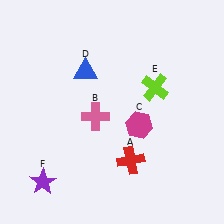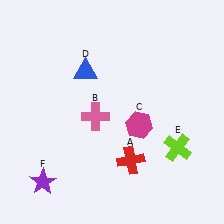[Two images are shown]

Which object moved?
The lime cross (E) moved down.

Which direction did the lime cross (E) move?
The lime cross (E) moved down.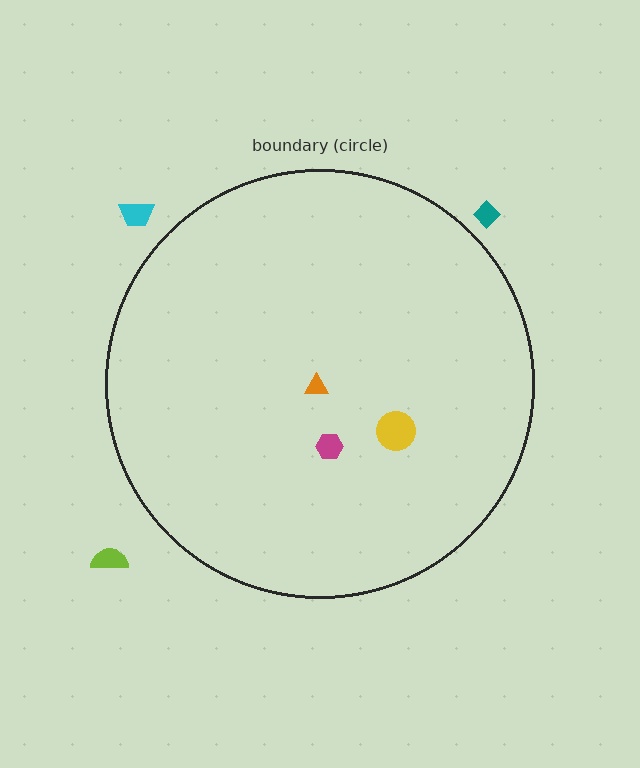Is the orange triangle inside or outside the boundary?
Inside.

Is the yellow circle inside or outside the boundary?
Inside.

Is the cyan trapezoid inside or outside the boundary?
Outside.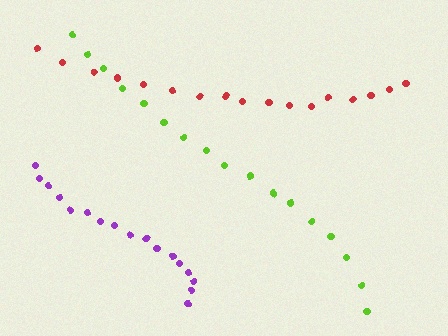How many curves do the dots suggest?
There are 3 distinct paths.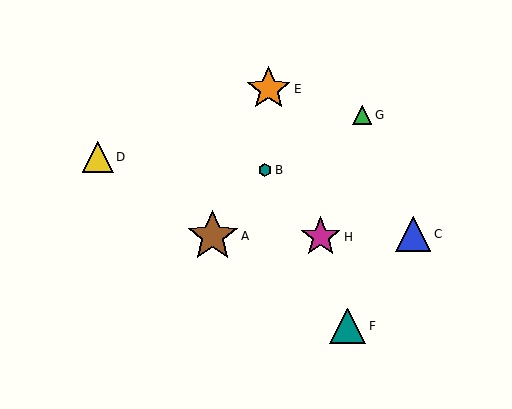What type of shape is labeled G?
Shape G is a green triangle.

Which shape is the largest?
The brown star (labeled A) is the largest.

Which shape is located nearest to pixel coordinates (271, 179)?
The teal hexagon (labeled B) at (265, 170) is nearest to that location.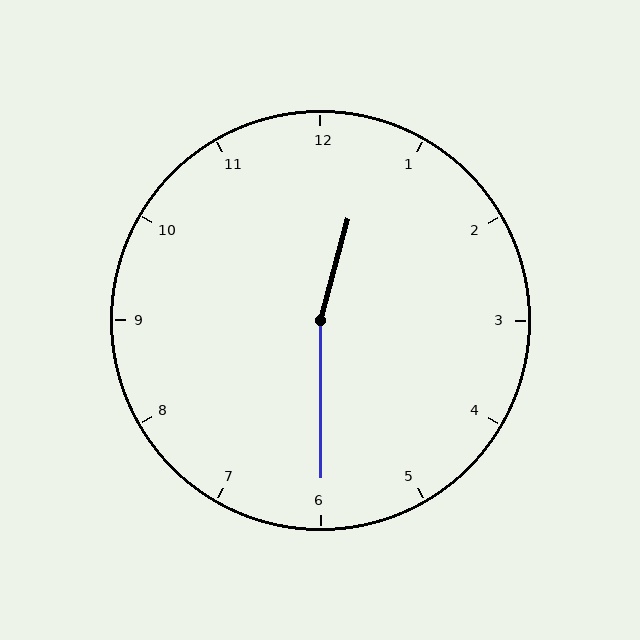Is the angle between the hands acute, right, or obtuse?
It is obtuse.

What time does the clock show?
12:30.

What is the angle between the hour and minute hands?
Approximately 165 degrees.